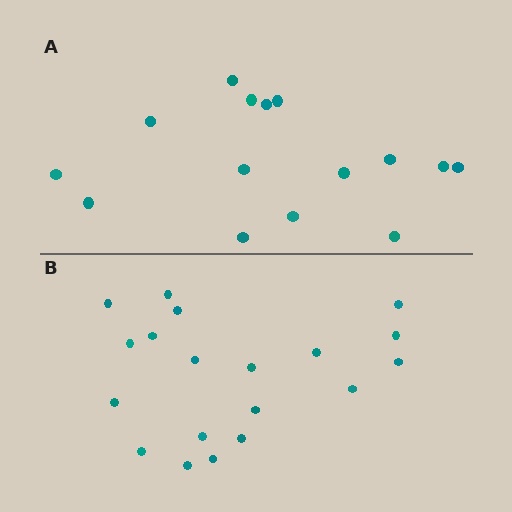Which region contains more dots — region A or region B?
Region B (the bottom region) has more dots.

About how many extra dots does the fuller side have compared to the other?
Region B has about 4 more dots than region A.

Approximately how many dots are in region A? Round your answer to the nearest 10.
About 20 dots. (The exact count is 15, which rounds to 20.)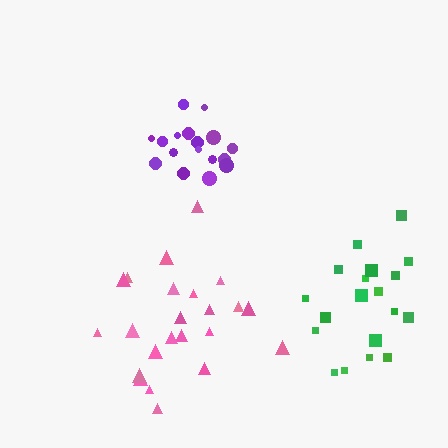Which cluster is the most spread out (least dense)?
Green.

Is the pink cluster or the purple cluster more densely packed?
Purple.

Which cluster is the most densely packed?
Purple.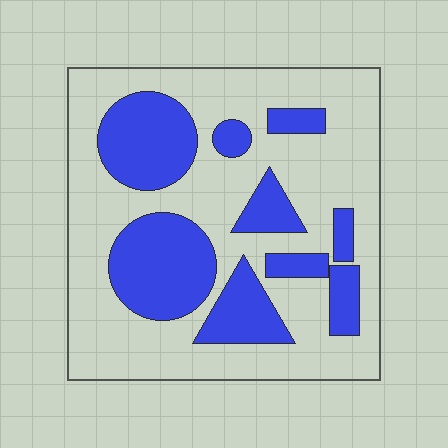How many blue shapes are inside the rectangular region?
9.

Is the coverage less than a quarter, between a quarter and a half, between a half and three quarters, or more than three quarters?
Between a quarter and a half.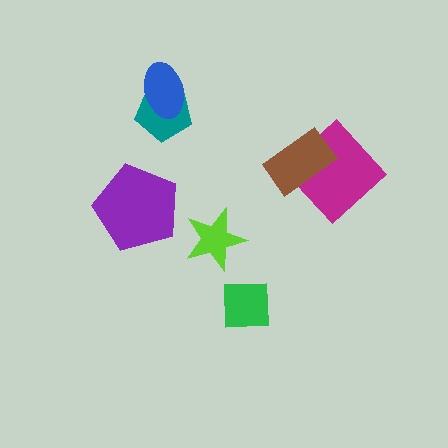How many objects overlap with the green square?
0 objects overlap with the green square.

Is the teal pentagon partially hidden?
Yes, it is partially covered by another shape.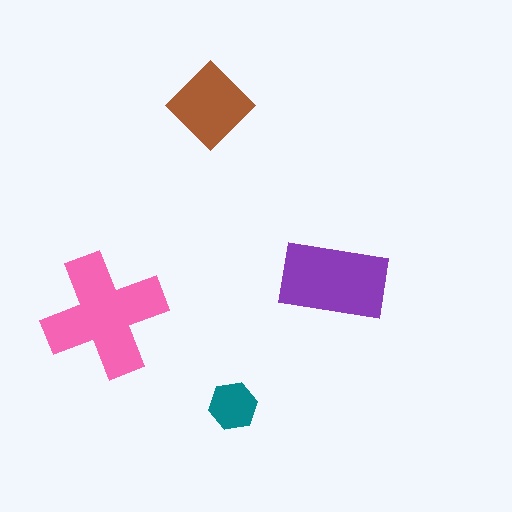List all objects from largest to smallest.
The pink cross, the purple rectangle, the brown diamond, the teal hexagon.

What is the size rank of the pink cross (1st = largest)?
1st.